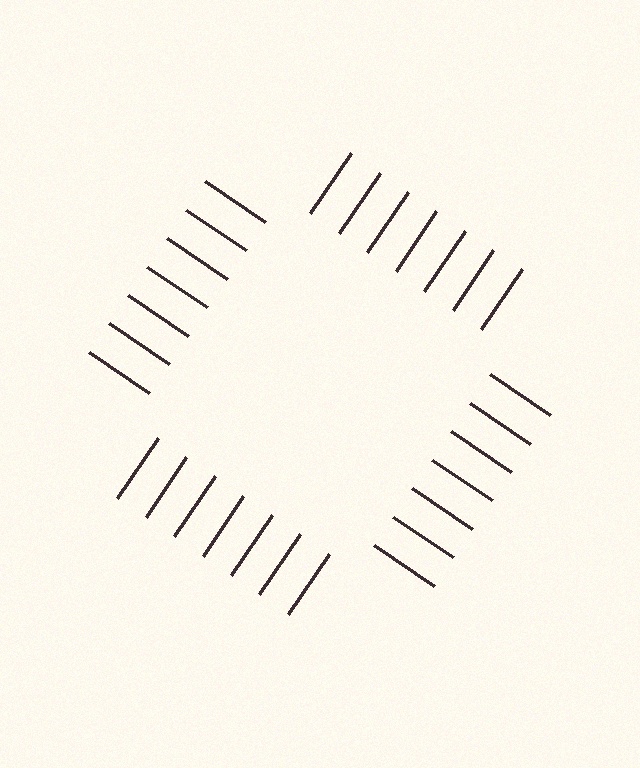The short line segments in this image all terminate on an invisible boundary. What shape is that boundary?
An illusory square — the line segments terminate on its edges but no continuous stroke is drawn.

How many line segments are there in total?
28 — 7 along each of the 4 edges.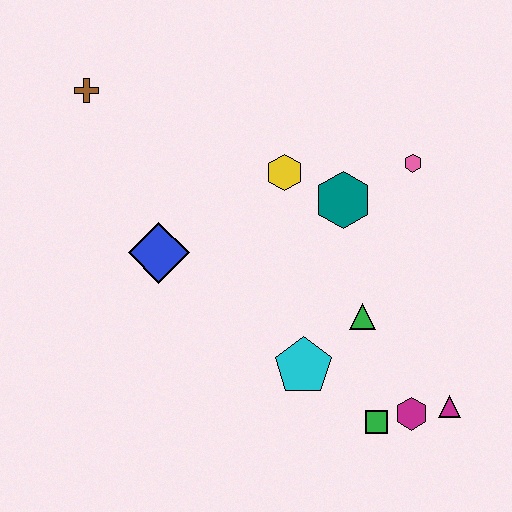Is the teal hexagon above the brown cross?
No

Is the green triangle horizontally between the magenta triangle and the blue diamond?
Yes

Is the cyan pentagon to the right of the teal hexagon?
No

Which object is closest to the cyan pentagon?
The green triangle is closest to the cyan pentagon.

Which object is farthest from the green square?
The brown cross is farthest from the green square.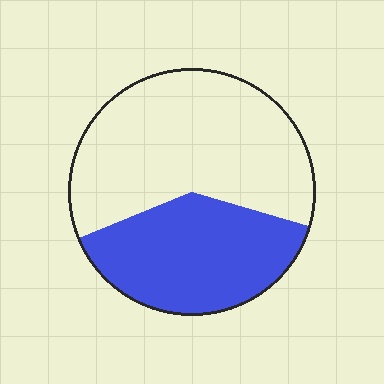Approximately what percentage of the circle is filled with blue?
Approximately 40%.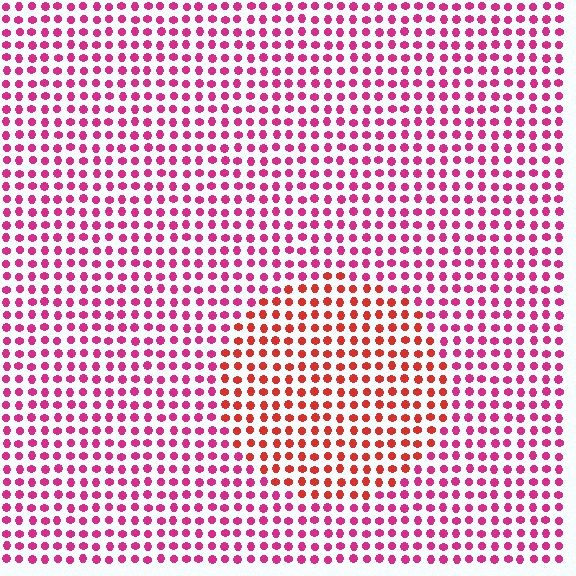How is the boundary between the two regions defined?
The boundary is defined purely by a slight shift in hue (about 35 degrees). Spacing, size, and orientation are identical on both sides.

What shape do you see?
I see a circle.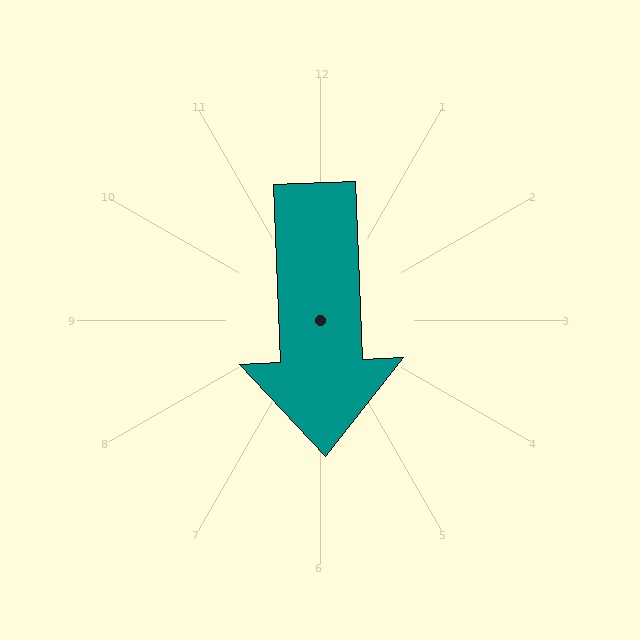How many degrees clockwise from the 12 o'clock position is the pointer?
Approximately 178 degrees.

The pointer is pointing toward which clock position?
Roughly 6 o'clock.